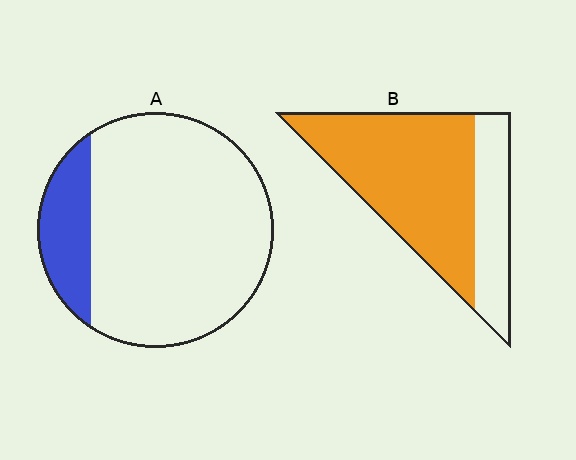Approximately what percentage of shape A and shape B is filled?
A is approximately 15% and B is approximately 70%.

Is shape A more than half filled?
No.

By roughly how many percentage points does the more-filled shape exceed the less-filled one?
By roughly 55 percentage points (B over A).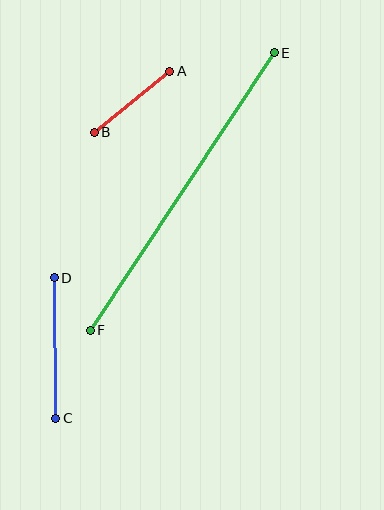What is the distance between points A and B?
The distance is approximately 97 pixels.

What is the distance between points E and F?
The distance is approximately 333 pixels.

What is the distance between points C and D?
The distance is approximately 140 pixels.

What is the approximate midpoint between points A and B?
The midpoint is at approximately (132, 102) pixels.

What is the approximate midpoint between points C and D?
The midpoint is at approximately (55, 348) pixels.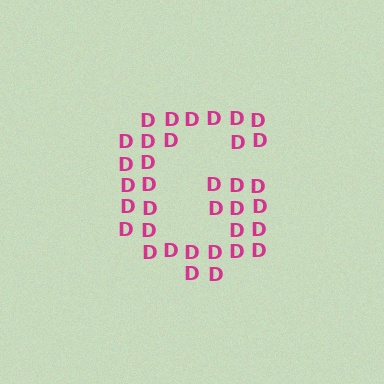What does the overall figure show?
The overall figure shows the letter G.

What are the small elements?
The small elements are letter D's.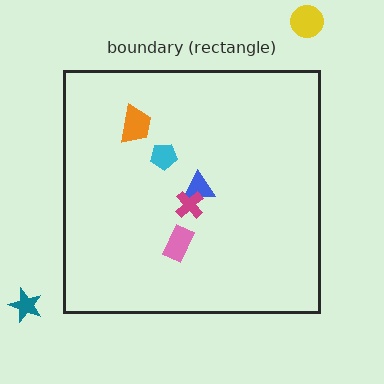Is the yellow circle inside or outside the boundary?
Outside.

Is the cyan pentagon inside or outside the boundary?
Inside.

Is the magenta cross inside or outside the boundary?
Inside.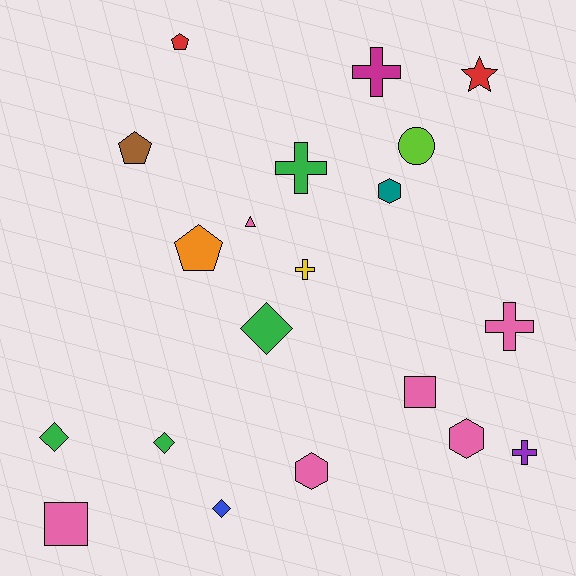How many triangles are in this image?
There is 1 triangle.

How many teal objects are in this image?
There is 1 teal object.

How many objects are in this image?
There are 20 objects.